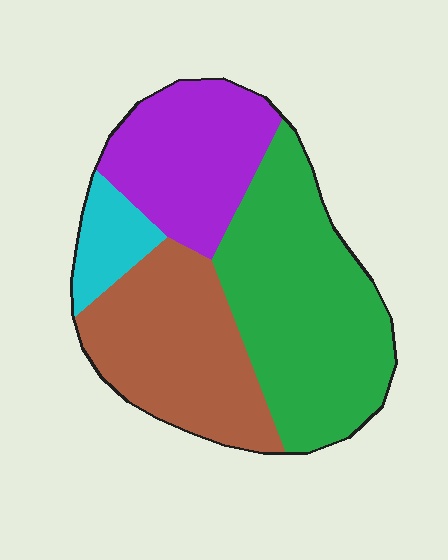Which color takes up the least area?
Cyan, at roughly 10%.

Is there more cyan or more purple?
Purple.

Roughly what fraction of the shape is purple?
Purple covers 23% of the shape.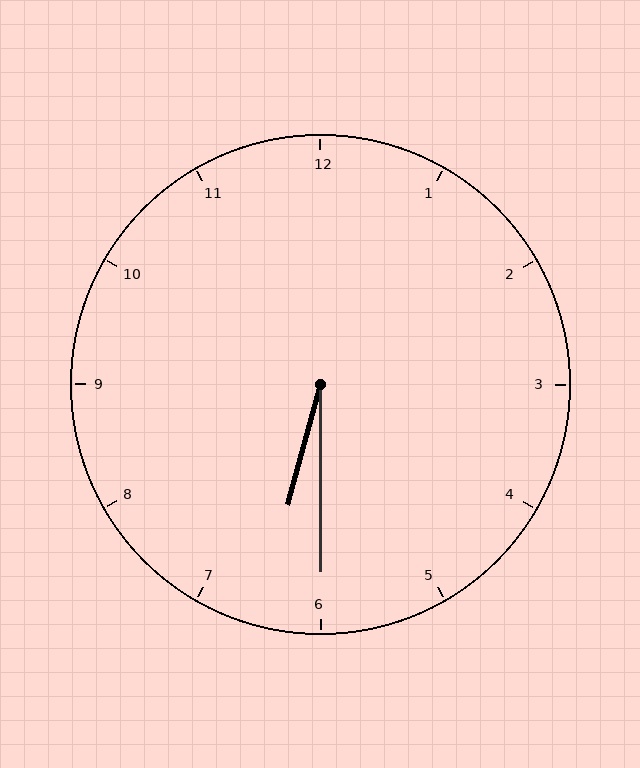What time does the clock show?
6:30.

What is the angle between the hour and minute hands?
Approximately 15 degrees.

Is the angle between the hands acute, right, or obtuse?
It is acute.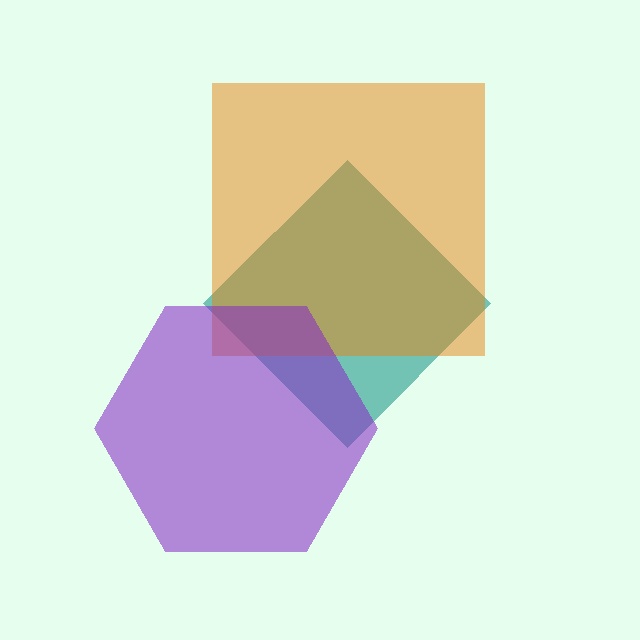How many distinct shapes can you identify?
There are 3 distinct shapes: a teal diamond, an orange square, a purple hexagon.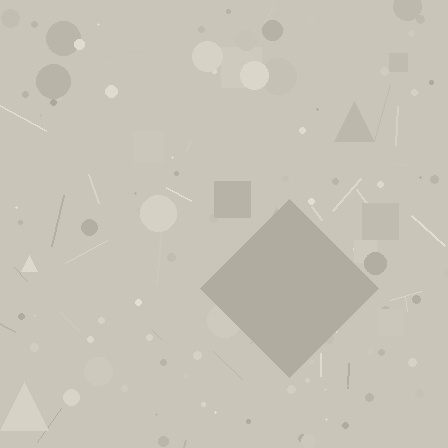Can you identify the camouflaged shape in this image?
The camouflaged shape is a diamond.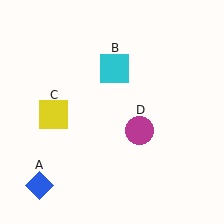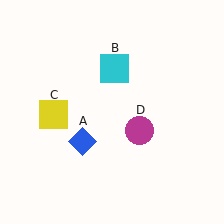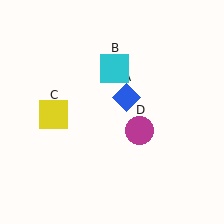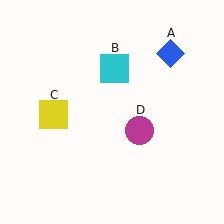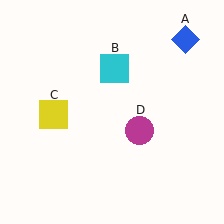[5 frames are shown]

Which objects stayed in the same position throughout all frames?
Cyan square (object B) and yellow square (object C) and magenta circle (object D) remained stationary.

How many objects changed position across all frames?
1 object changed position: blue diamond (object A).